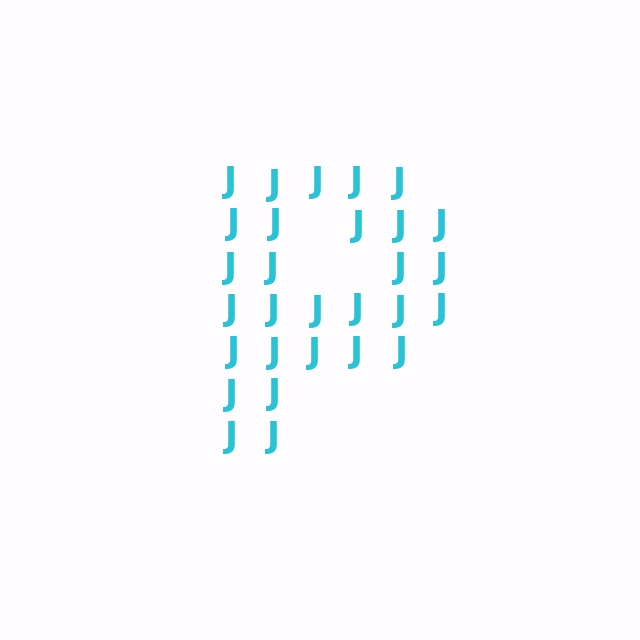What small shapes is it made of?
It is made of small letter J's.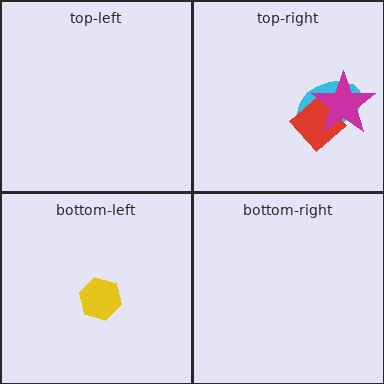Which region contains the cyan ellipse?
The top-right region.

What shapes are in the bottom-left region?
The yellow hexagon.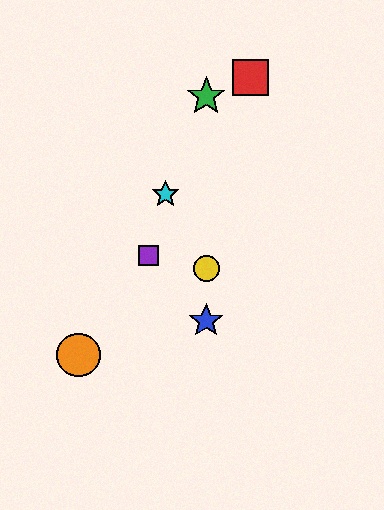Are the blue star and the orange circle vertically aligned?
No, the blue star is at x≈206 and the orange circle is at x≈79.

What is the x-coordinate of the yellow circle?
The yellow circle is at x≈206.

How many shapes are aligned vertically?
3 shapes (the blue star, the green star, the yellow circle) are aligned vertically.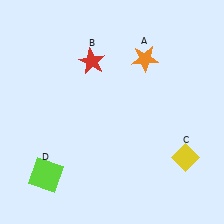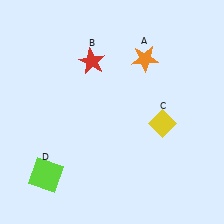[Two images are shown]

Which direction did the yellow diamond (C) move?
The yellow diamond (C) moved up.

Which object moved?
The yellow diamond (C) moved up.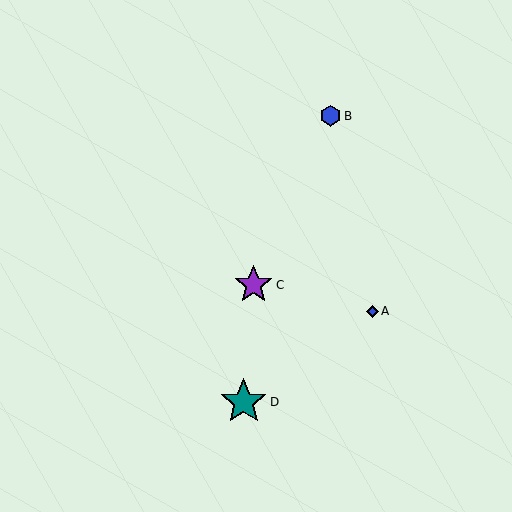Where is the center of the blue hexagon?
The center of the blue hexagon is at (330, 116).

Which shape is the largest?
The teal star (labeled D) is the largest.